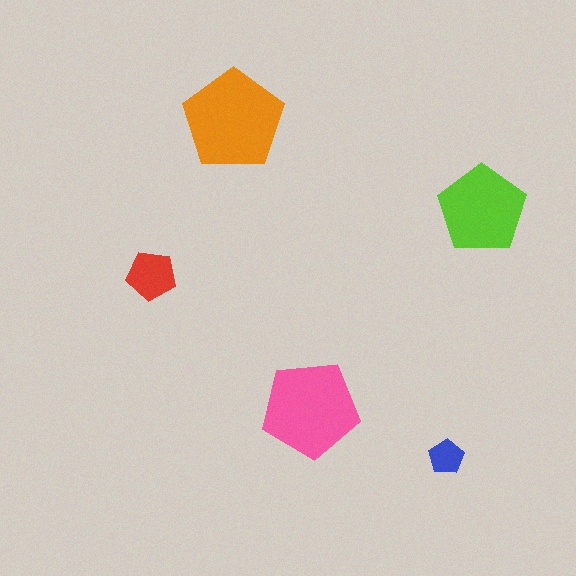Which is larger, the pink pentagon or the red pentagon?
The pink one.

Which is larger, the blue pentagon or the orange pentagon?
The orange one.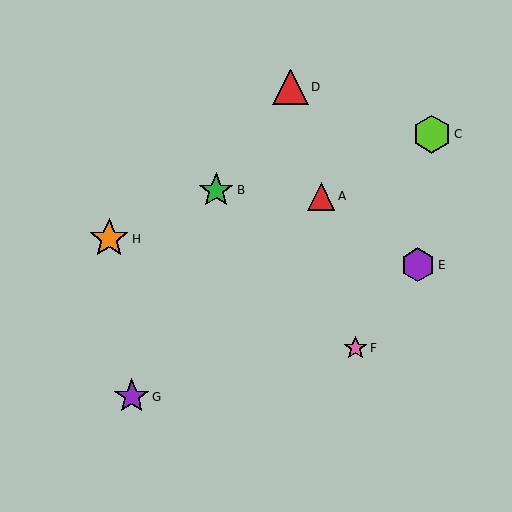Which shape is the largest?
The orange star (labeled H) is the largest.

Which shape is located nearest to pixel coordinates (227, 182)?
The green star (labeled B) at (216, 190) is nearest to that location.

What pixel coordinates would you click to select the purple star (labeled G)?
Click at (132, 397) to select the purple star G.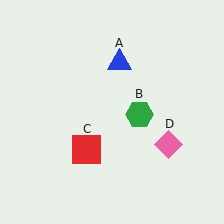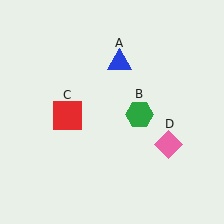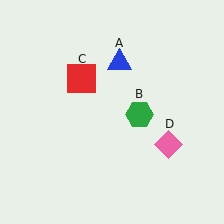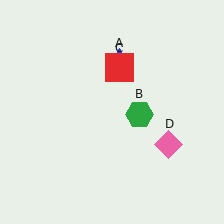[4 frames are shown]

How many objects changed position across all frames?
1 object changed position: red square (object C).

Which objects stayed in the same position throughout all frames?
Blue triangle (object A) and green hexagon (object B) and pink diamond (object D) remained stationary.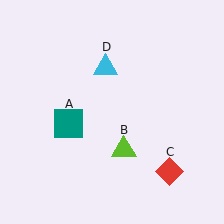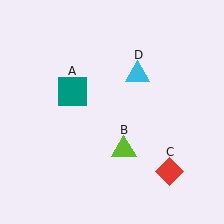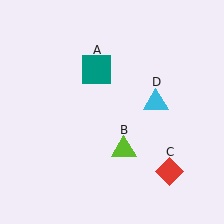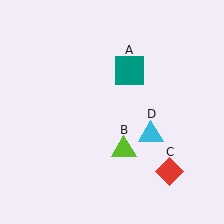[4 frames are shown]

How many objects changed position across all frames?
2 objects changed position: teal square (object A), cyan triangle (object D).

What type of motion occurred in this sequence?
The teal square (object A), cyan triangle (object D) rotated clockwise around the center of the scene.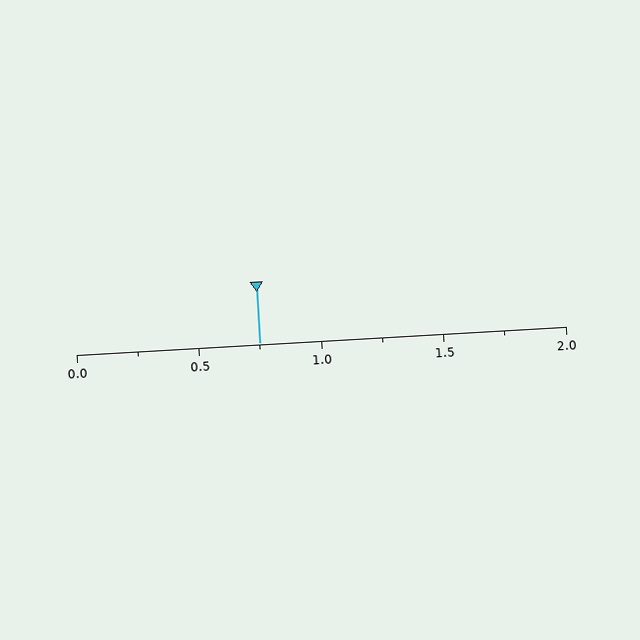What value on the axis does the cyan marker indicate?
The marker indicates approximately 0.75.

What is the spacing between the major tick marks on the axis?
The major ticks are spaced 0.5 apart.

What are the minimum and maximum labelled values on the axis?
The axis runs from 0.0 to 2.0.